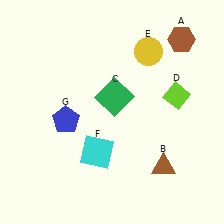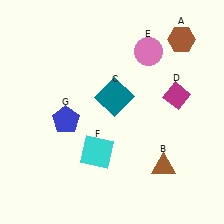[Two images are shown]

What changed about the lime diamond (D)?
In Image 1, D is lime. In Image 2, it changed to magenta.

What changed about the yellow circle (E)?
In Image 1, E is yellow. In Image 2, it changed to pink.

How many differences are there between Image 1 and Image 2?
There are 3 differences between the two images.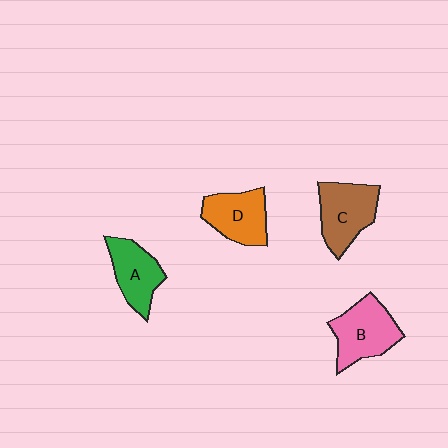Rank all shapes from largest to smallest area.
From largest to smallest: B (pink), C (brown), D (orange), A (green).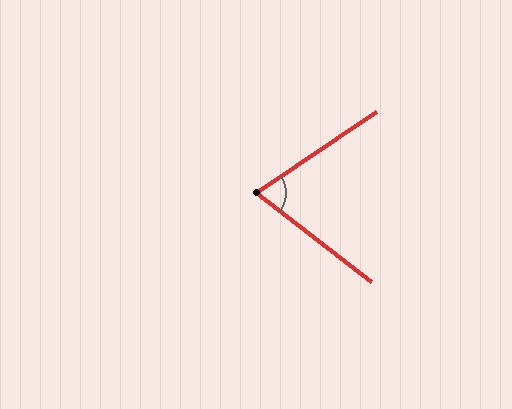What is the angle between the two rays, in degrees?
Approximately 72 degrees.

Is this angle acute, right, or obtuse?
It is acute.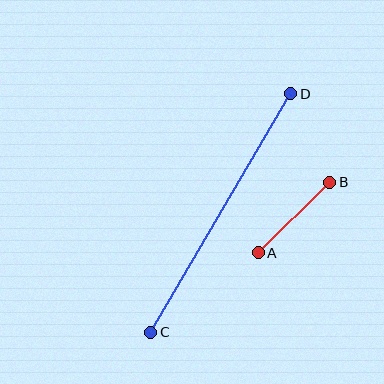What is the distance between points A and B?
The distance is approximately 101 pixels.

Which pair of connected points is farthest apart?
Points C and D are farthest apart.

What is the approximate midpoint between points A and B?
The midpoint is at approximately (294, 218) pixels.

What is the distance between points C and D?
The distance is approximately 277 pixels.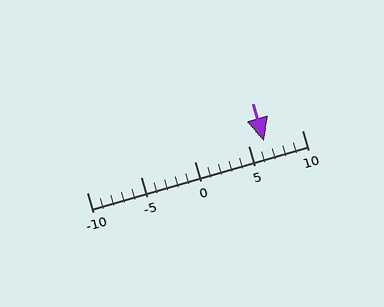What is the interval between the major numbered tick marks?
The major tick marks are spaced 5 units apart.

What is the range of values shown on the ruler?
The ruler shows values from -10 to 10.